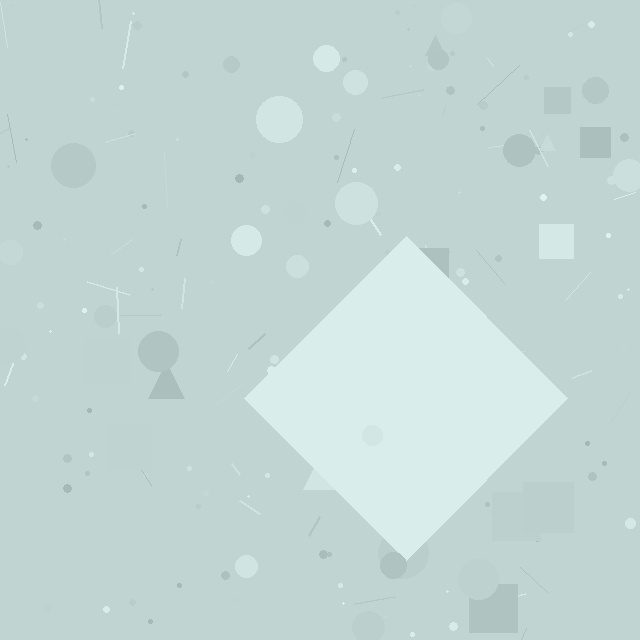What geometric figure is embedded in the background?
A diamond is embedded in the background.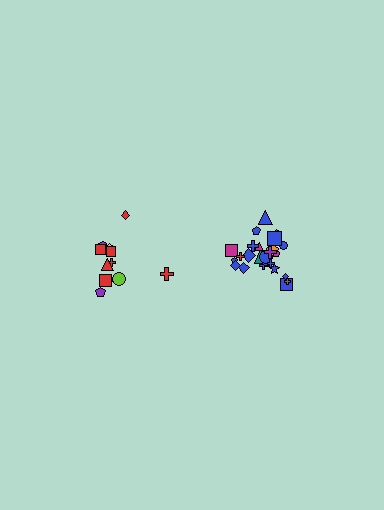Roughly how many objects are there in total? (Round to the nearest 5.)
Roughly 35 objects in total.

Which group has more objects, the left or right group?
The right group.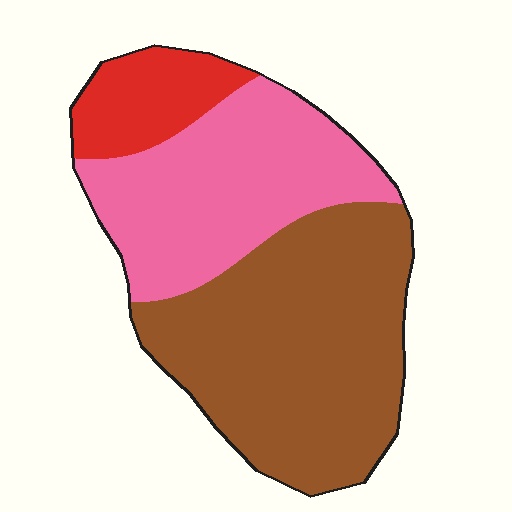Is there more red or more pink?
Pink.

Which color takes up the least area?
Red, at roughly 15%.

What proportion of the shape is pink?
Pink takes up between a third and a half of the shape.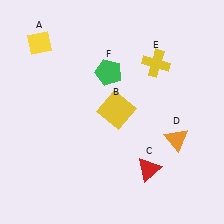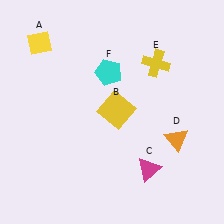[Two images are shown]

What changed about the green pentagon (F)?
In Image 1, F is green. In Image 2, it changed to cyan.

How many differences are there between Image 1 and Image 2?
There are 2 differences between the two images.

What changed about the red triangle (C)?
In Image 1, C is red. In Image 2, it changed to magenta.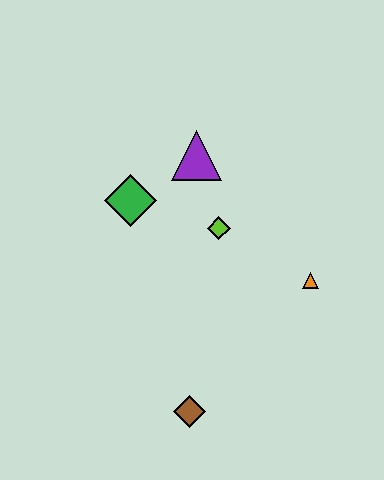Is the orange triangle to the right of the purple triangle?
Yes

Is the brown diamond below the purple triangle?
Yes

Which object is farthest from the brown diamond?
The purple triangle is farthest from the brown diamond.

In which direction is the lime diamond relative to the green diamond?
The lime diamond is to the right of the green diamond.